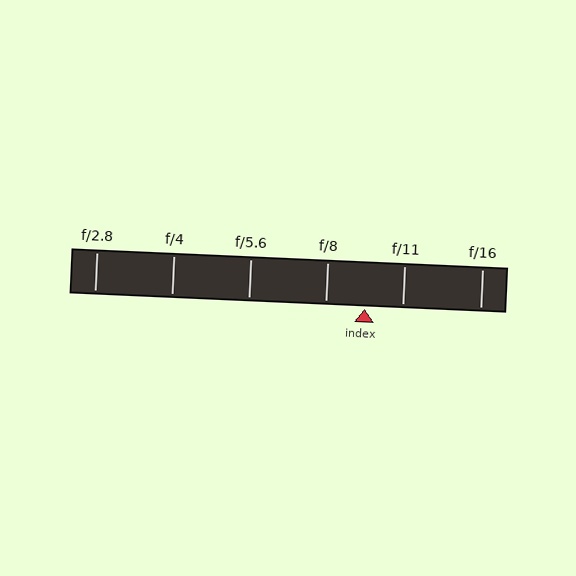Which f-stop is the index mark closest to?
The index mark is closest to f/8.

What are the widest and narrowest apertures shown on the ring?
The widest aperture shown is f/2.8 and the narrowest is f/16.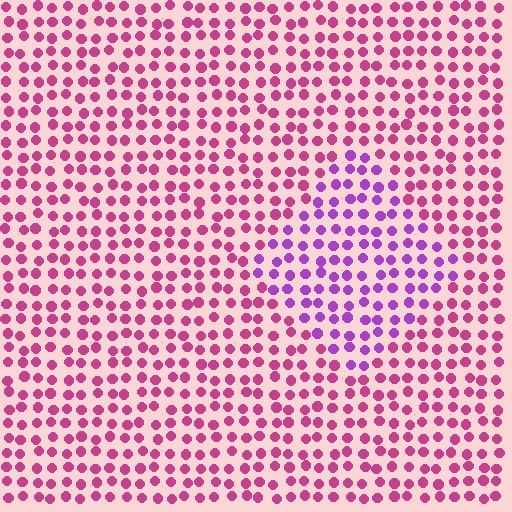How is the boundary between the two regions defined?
The boundary is defined purely by a slight shift in hue (about 39 degrees). Spacing, size, and orientation are identical on both sides.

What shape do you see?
I see a diamond.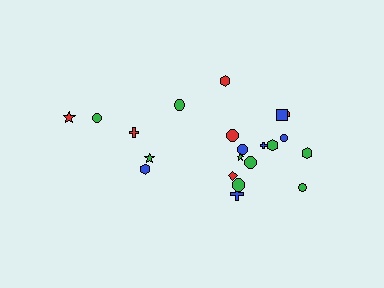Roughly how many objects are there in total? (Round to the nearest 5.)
Roughly 20 objects in total.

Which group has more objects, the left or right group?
The right group.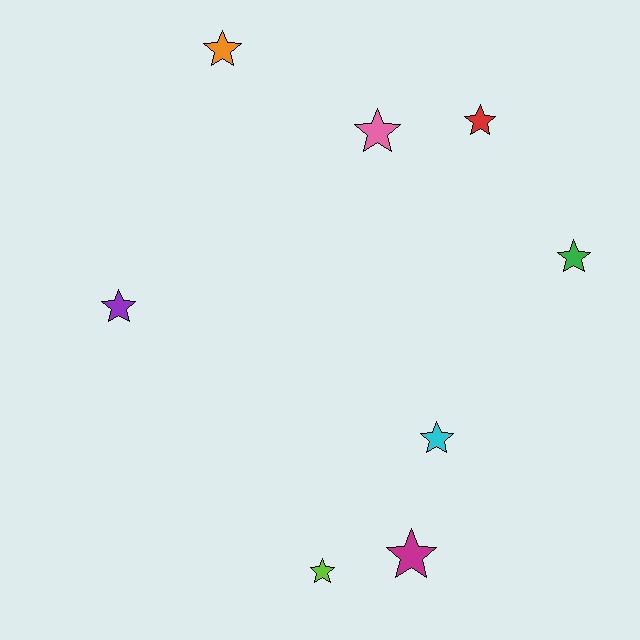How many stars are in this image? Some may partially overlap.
There are 8 stars.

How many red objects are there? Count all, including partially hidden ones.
There is 1 red object.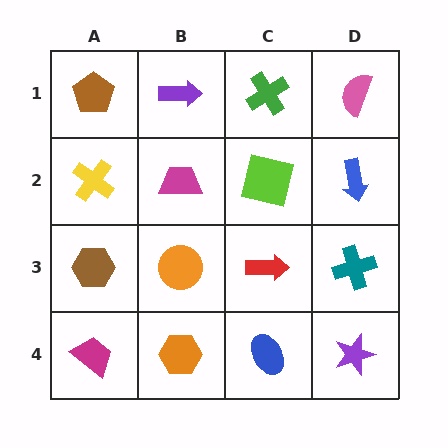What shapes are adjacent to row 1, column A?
A yellow cross (row 2, column A), a purple arrow (row 1, column B).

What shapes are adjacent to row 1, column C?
A lime square (row 2, column C), a purple arrow (row 1, column B), a pink semicircle (row 1, column D).